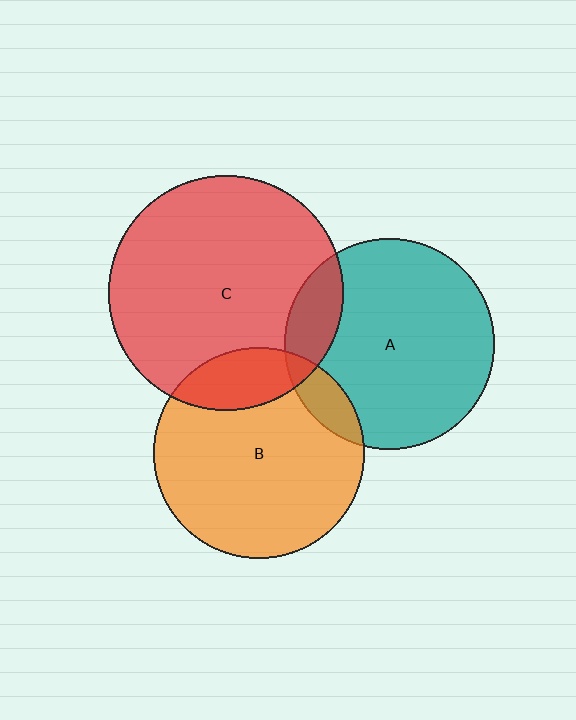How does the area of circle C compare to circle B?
Approximately 1.2 times.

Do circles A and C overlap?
Yes.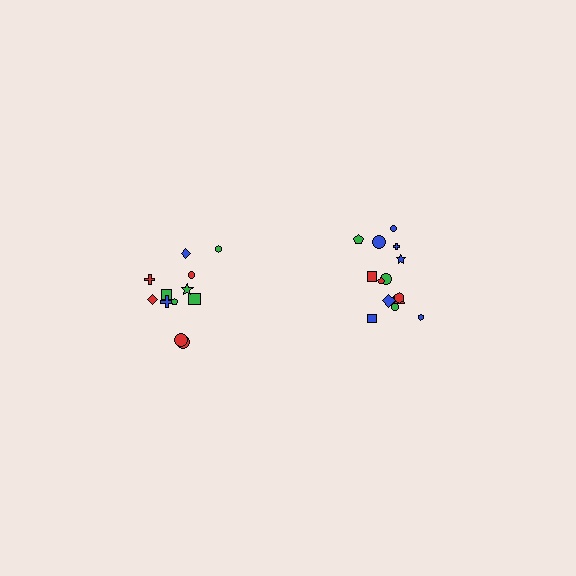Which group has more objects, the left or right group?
The right group.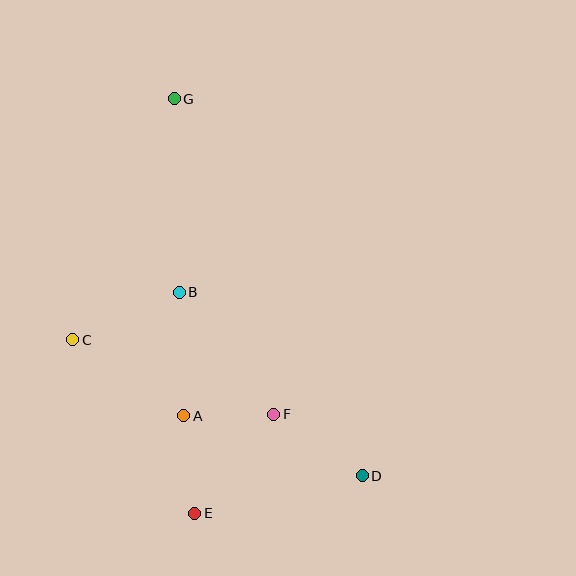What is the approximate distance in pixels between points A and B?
The distance between A and B is approximately 124 pixels.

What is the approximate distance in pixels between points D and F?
The distance between D and F is approximately 108 pixels.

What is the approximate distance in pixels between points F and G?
The distance between F and G is approximately 331 pixels.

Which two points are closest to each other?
Points A and F are closest to each other.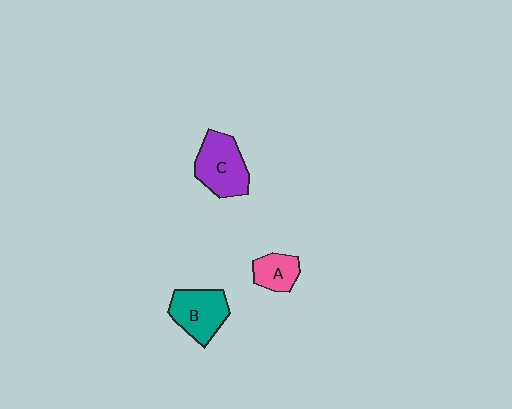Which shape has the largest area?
Shape C (purple).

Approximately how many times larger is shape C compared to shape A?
Approximately 1.8 times.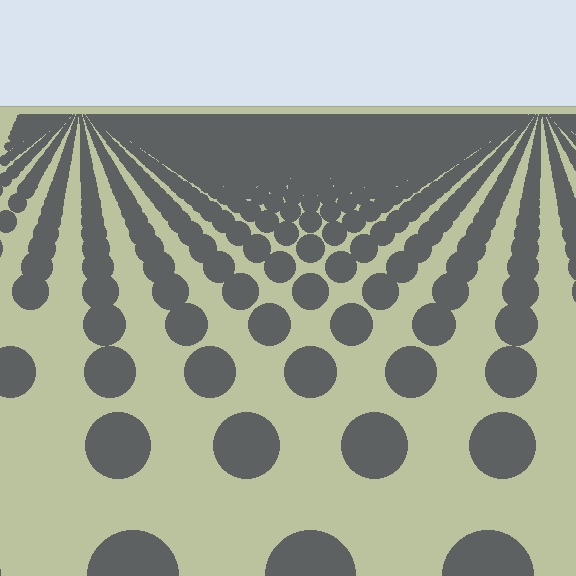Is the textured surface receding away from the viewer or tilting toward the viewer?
The surface is receding away from the viewer. Texture elements get smaller and denser toward the top.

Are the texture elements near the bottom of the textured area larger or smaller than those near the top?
Larger. Near the bottom, elements are closer to the viewer and appear at a bigger on-screen size.